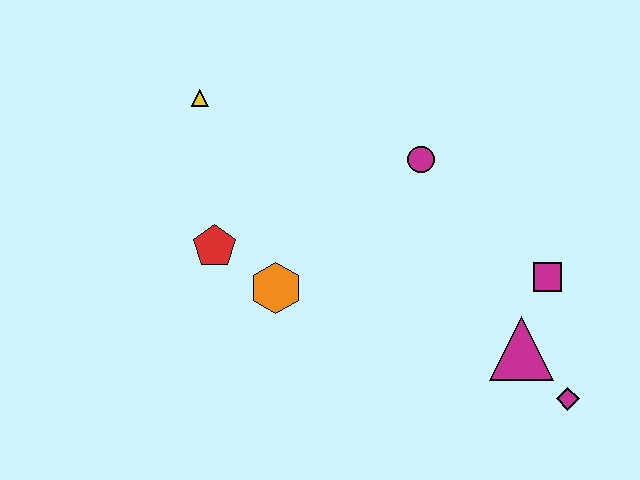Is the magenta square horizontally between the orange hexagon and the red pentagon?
No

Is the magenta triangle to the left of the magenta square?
Yes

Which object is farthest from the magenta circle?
The magenta diamond is farthest from the magenta circle.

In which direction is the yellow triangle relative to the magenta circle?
The yellow triangle is to the left of the magenta circle.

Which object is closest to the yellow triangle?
The red pentagon is closest to the yellow triangle.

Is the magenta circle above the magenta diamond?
Yes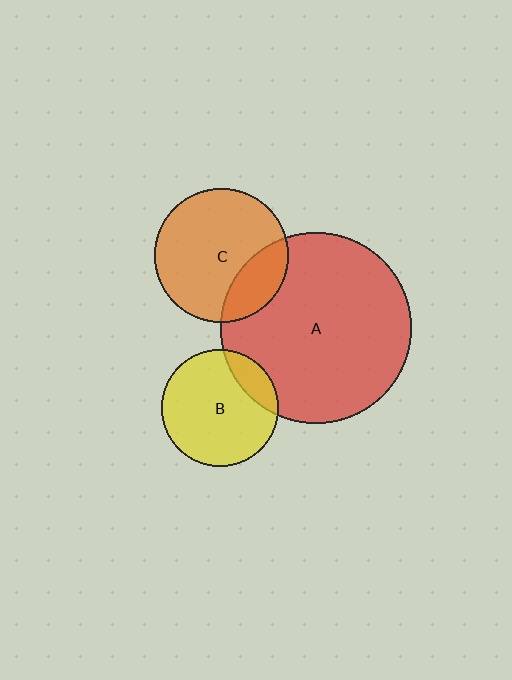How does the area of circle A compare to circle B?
Approximately 2.7 times.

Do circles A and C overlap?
Yes.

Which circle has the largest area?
Circle A (red).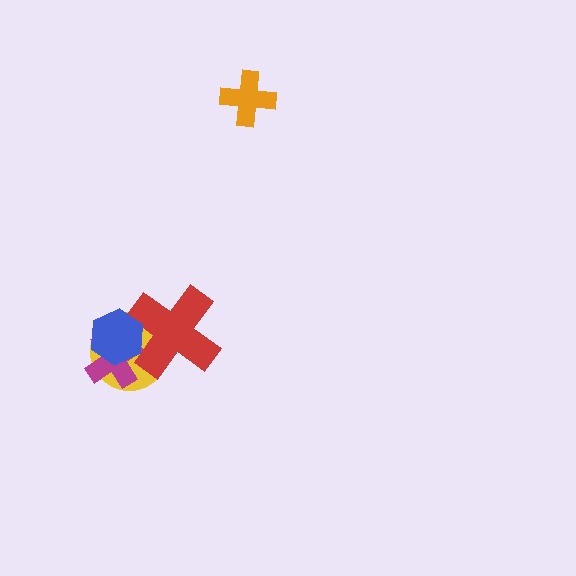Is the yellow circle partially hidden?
Yes, it is partially covered by another shape.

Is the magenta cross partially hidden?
Yes, it is partially covered by another shape.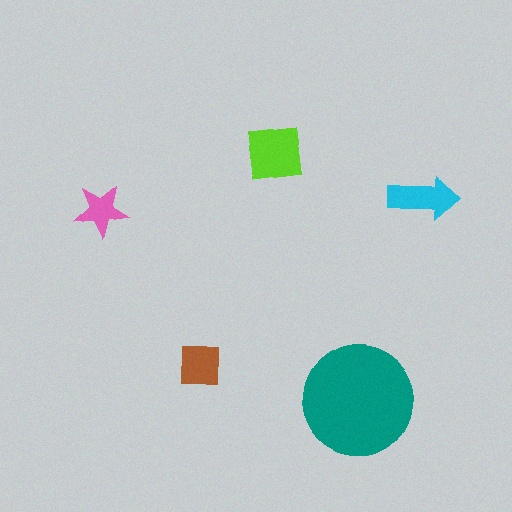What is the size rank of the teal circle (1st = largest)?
1st.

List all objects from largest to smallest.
The teal circle, the lime square, the cyan arrow, the brown square, the pink star.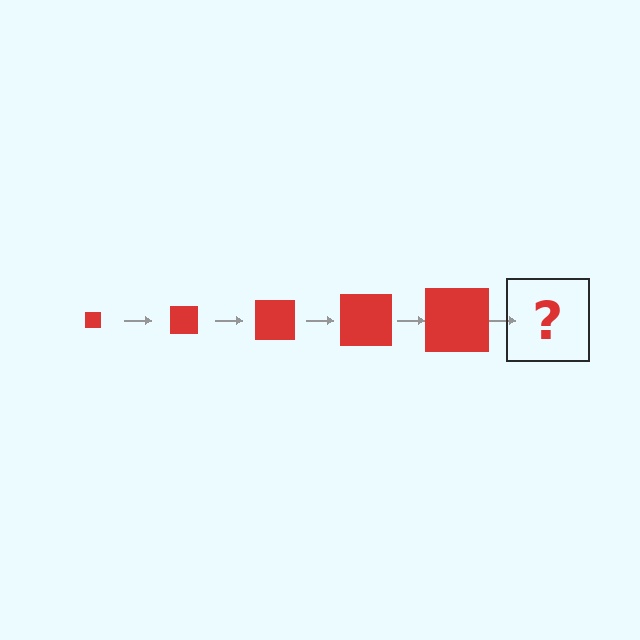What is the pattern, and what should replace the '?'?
The pattern is that the square gets progressively larger each step. The '?' should be a red square, larger than the previous one.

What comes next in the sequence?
The next element should be a red square, larger than the previous one.